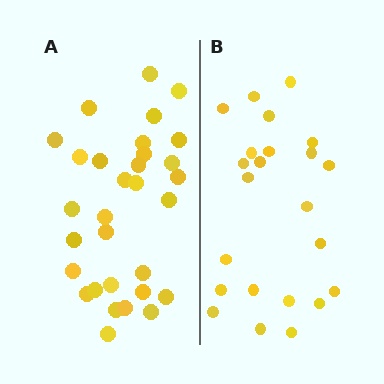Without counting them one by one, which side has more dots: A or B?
Region A (the left region) has more dots.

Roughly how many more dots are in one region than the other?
Region A has roughly 8 or so more dots than region B.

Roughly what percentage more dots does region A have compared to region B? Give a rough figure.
About 35% more.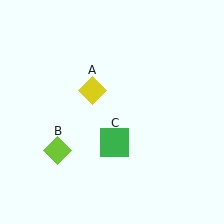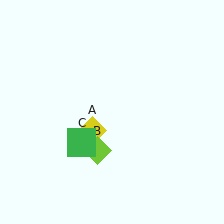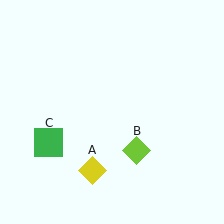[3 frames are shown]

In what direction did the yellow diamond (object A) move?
The yellow diamond (object A) moved down.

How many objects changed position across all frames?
3 objects changed position: yellow diamond (object A), lime diamond (object B), green square (object C).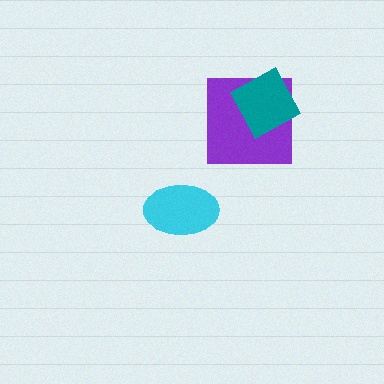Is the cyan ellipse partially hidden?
No, no other shape covers it.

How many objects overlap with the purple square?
1 object overlaps with the purple square.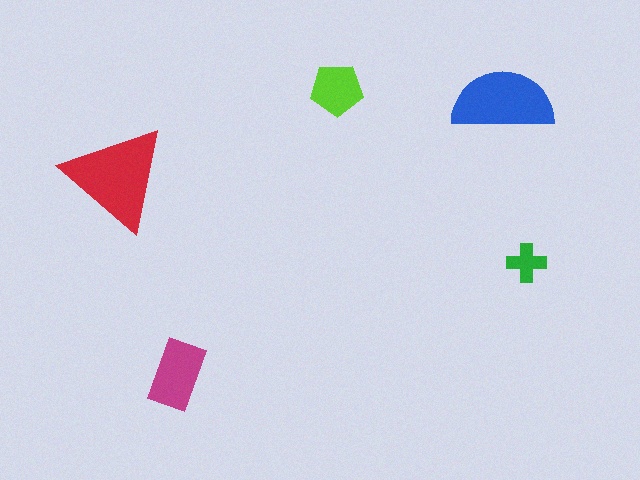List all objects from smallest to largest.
The green cross, the lime pentagon, the magenta rectangle, the blue semicircle, the red triangle.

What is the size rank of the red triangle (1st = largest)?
1st.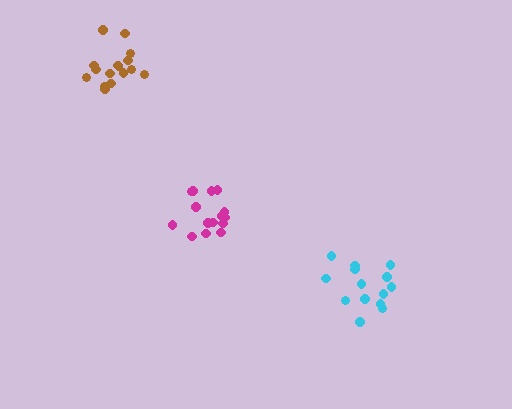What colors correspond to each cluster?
The clusters are colored: magenta, brown, cyan.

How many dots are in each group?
Group 1: 15 dots, Group 2: 16 dots, Group 3: 15 dots (46 total).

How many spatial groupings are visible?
There are 3 spatial groupings.